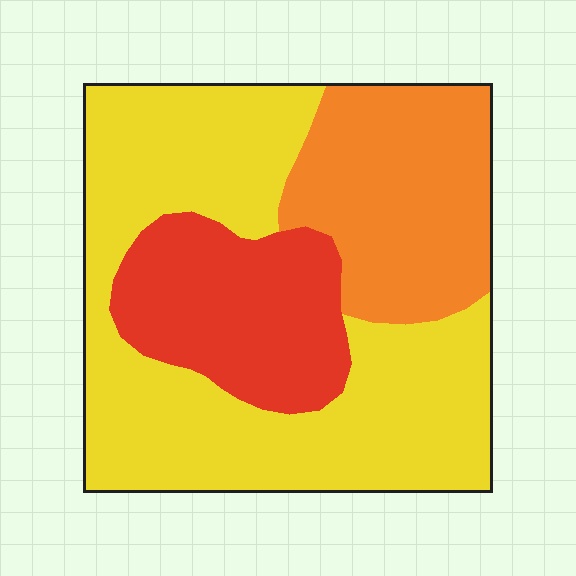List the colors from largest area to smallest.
From largest to smallest: yellow, orange, red.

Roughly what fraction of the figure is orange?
Orange covers 25% of the figure.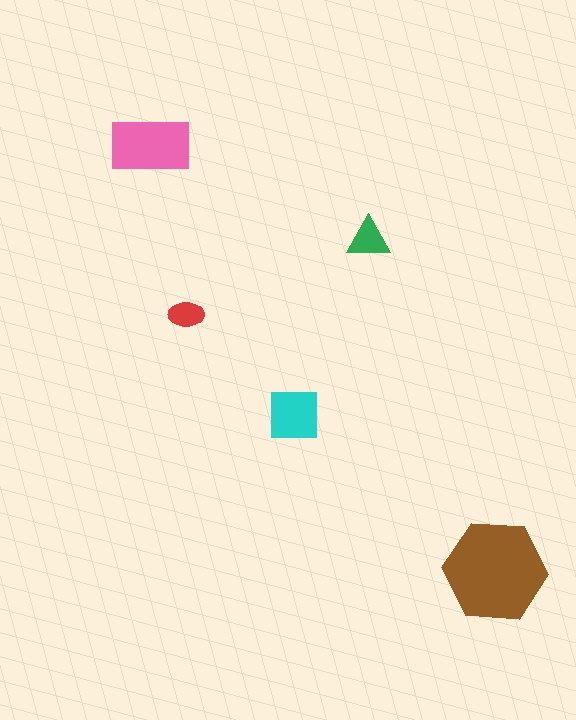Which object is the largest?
The brown hexagon.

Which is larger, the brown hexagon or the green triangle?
The brown hexagon.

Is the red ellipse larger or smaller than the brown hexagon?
Smaller.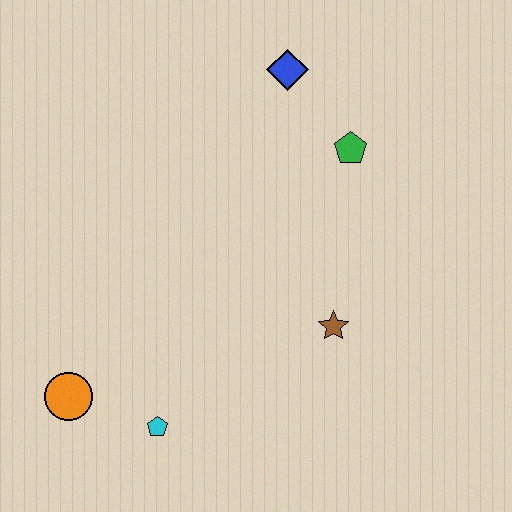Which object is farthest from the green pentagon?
The orange circle is farthest from the green pentagon.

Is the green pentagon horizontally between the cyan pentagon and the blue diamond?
No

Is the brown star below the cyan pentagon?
No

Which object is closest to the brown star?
The green pentagon is closest to the brown star.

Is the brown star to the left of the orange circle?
No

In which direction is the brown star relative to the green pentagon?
The brown star is below the green pentagon.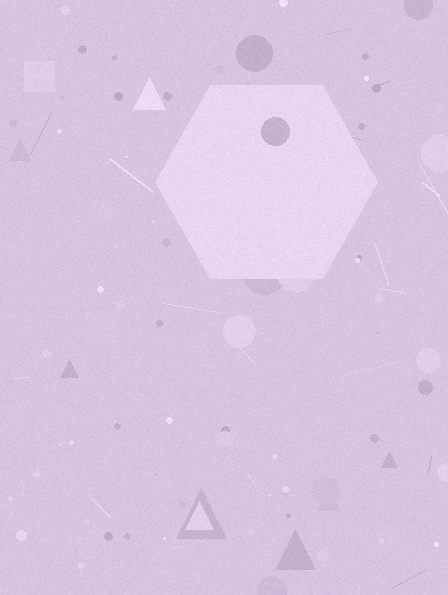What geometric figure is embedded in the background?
A hexagon is embedded in the background.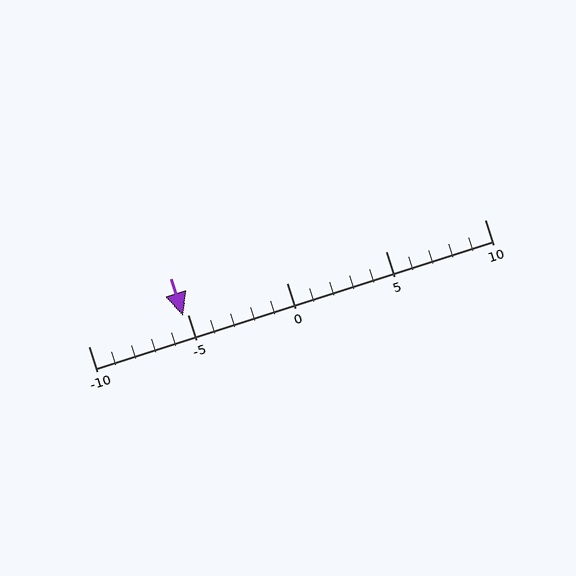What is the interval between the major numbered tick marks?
The major tick marks are spaced 5 units apart.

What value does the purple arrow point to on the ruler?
The purple arrow points to approximately -5.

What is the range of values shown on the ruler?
The ruler shows values from -10 to 10.